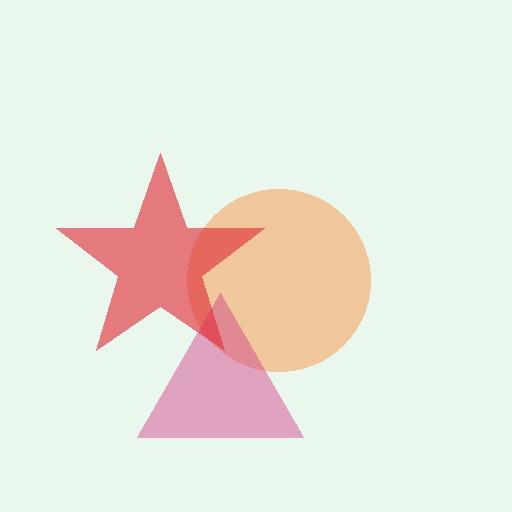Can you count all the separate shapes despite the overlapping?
Yes, there are 3 separate shapes.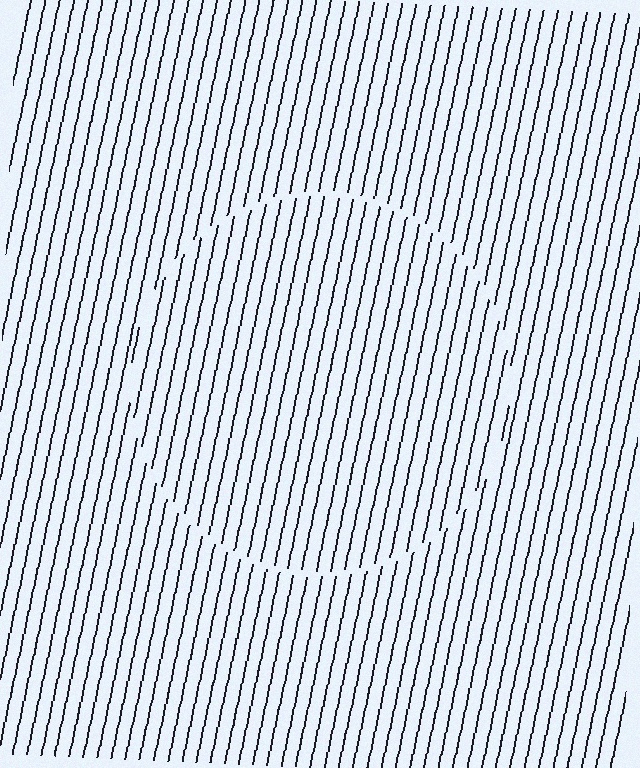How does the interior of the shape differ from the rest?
The interior of the shape contains the same grating, shifted by half a period — the contour is defined by the phase discontinuity where line-ends from the inner and outer gratings abut.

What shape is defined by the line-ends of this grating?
An illusory circle. The interior of the shape contains the same grating, shifted by half a period — the contour is defined by the phase discontinuity where line-ends from the inner and outer gratings abut.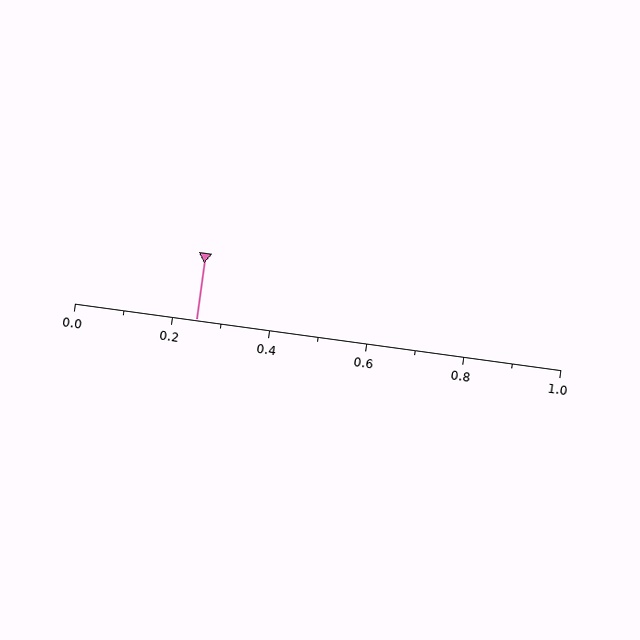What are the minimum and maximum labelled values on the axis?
The axis runs from 0.0 to 1.0.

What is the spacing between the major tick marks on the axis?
The major ticks are spaced 0.2 apart.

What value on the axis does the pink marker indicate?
The marker indicates approximately 0.25.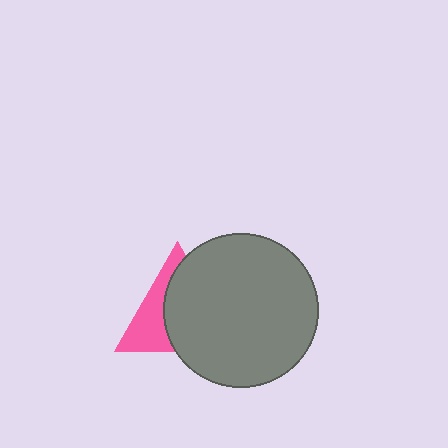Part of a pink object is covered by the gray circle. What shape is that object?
It is a triangle.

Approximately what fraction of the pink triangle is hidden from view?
Roughly 61% of the pink triangle is hidden behind the gray circle.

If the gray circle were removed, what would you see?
You would see the complete pink triangle.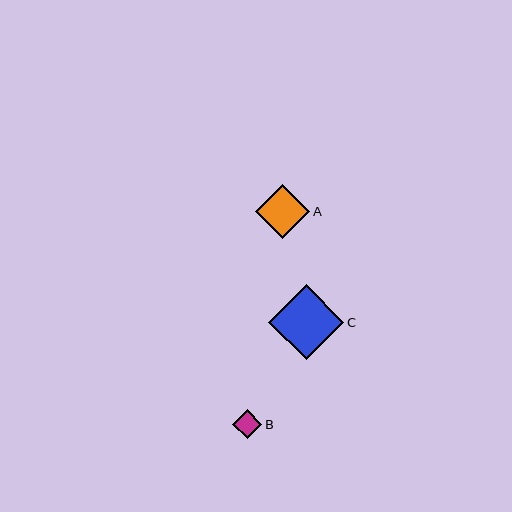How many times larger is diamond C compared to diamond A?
Diamond C is approximately 1.4 times the size of diamond A.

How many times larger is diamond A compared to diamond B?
Diamond A is approximately 1.9 times the size of diamond B.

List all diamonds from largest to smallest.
From largest to smallest: C, A, B.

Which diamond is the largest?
Diamond C is the largest with a size of approximately 75 pixels.